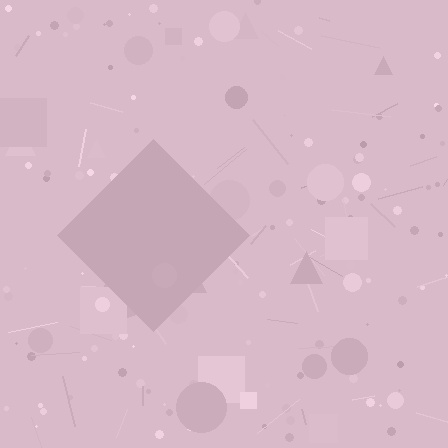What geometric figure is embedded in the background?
A diamond is embedded in the background.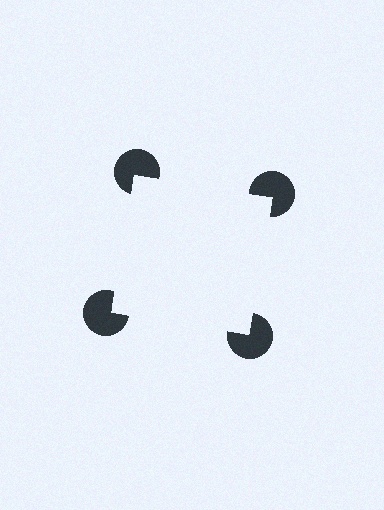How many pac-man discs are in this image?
There are 4 — one at each vertex of the illusory square.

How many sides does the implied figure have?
4 sides.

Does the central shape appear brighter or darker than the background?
It typically appears slightly brighter than the background, even though no actual brightness change is drawn.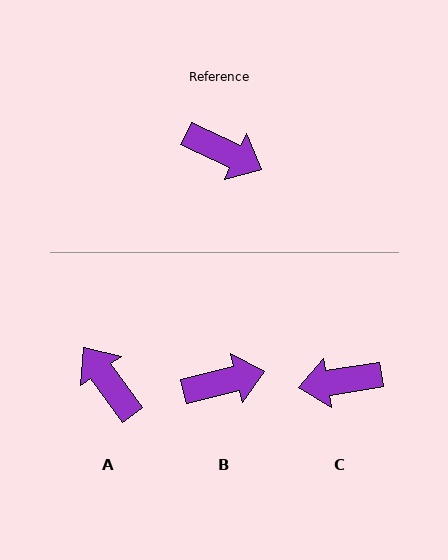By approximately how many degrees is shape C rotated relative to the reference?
Approximately 145 degrees clockwise.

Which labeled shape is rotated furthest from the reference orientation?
A, about 151 degrees away.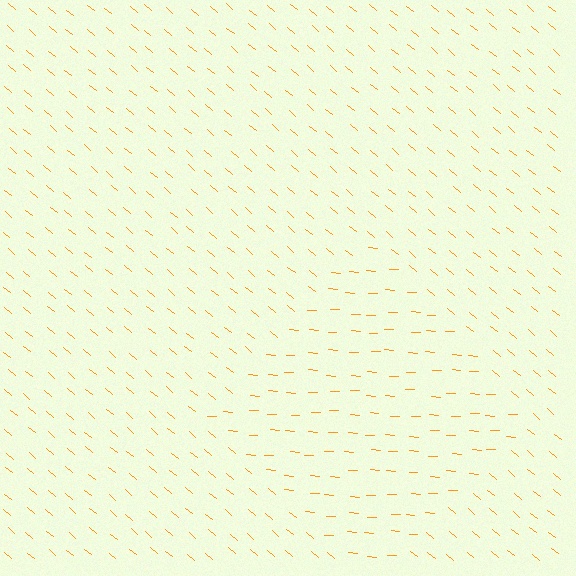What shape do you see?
I see a diamond.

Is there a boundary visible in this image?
Yes, there is a texture boundary formed by a change in line orientation.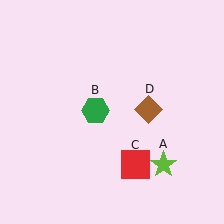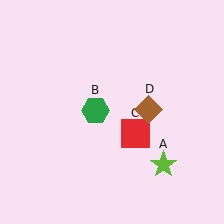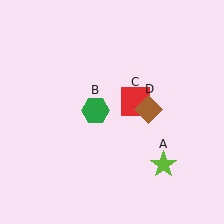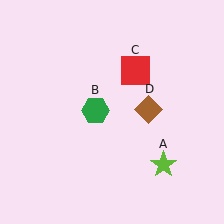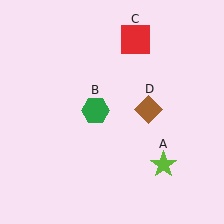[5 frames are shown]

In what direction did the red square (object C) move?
The red square (object C) moved up.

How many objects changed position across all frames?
1 object changed position: red square (object C).